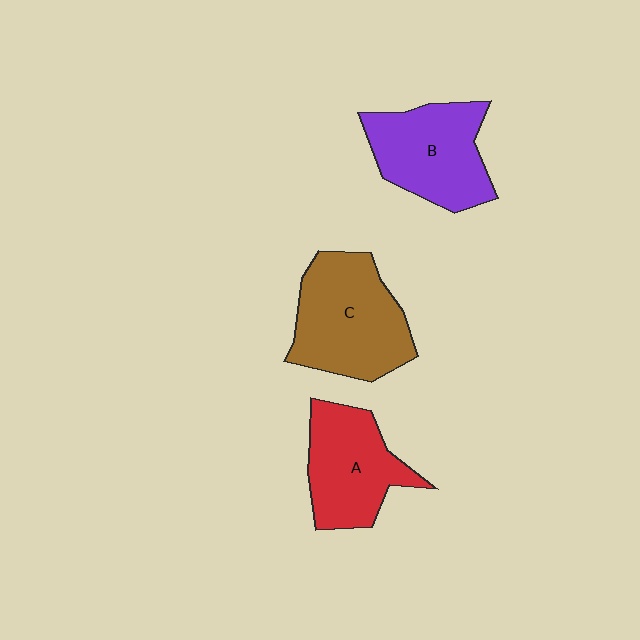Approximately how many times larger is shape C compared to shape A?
Approximately 1.2 times.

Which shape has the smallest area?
Shape A (red).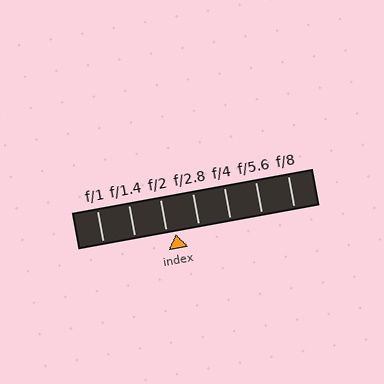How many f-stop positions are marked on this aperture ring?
There are 7 f-stop positions marked.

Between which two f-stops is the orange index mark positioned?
The index mark is between f/2 and f/2.8.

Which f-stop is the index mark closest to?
The index mark is closest to f/2.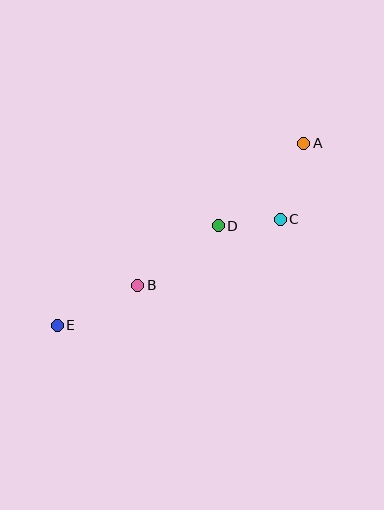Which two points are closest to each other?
Points C and D are closest to each other.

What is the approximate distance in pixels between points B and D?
The distance between B and D is approximately 100 pixels.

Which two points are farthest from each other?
Points A and E are farthest from each other.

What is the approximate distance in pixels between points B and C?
The distance between B and C is approximately 157 pixels.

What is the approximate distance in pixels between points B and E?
The distance between B and E is approximately 90 pixels.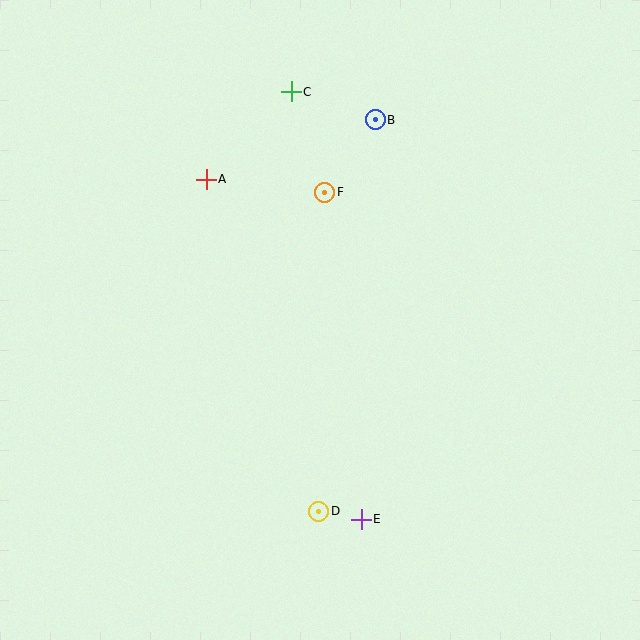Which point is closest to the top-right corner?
Point B is closest to the top-right corner.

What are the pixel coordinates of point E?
Point E is at (361, 519).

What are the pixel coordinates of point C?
Point C is at (291, 92).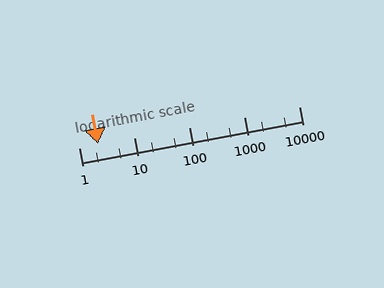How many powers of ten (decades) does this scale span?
The scale spans 4 decades, from 1 to 10000.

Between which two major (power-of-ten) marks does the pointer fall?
The pointer is between 1 and 10.